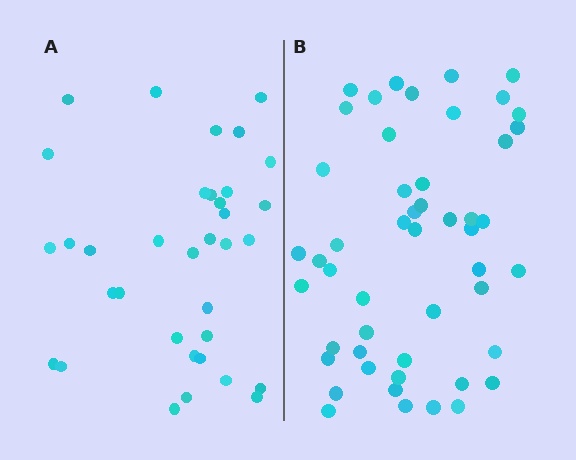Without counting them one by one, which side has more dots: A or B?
Region B (the right region) has more dots.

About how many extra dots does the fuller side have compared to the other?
Region B has approximately 15 more dots than region A.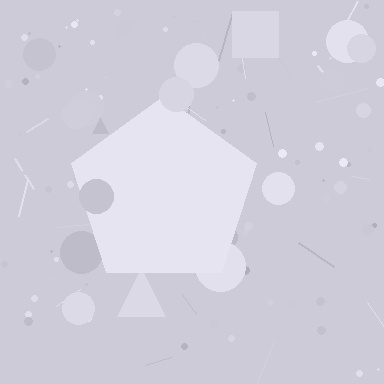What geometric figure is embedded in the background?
A pentagon is embedded in the background.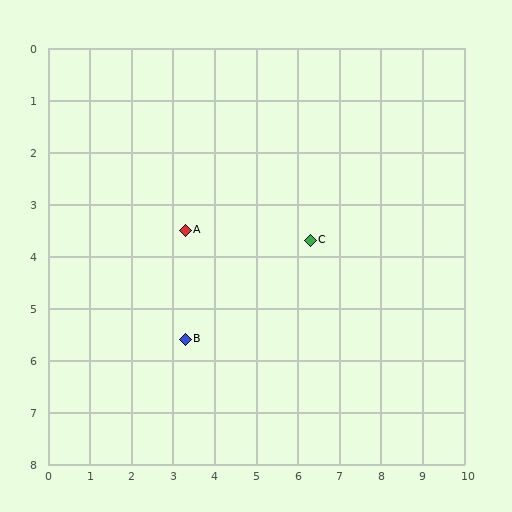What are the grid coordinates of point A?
Point A is at approximately (3.3, 3.5).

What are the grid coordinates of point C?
Point C is at approximately (6.3, 3.7).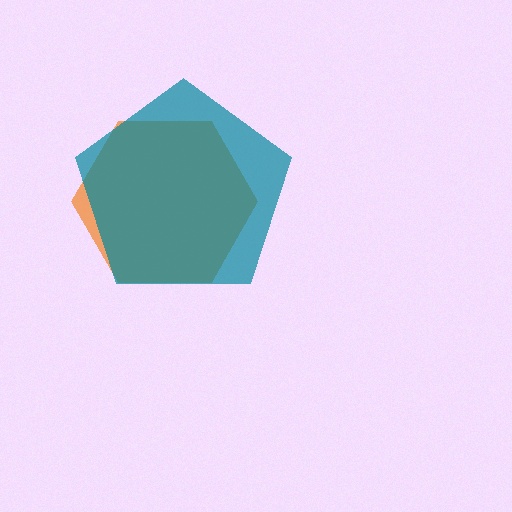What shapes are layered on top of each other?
The layered shapes are: an orange hexagon, a teal pentagon.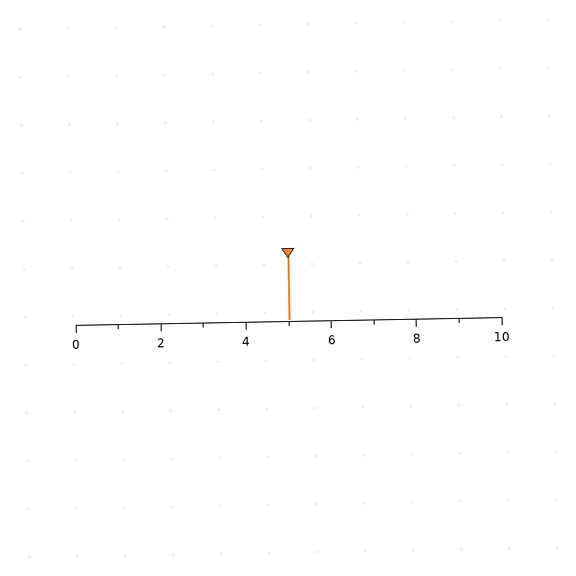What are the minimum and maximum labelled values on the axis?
The axis runs from 0 to 10.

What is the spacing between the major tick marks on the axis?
The major ticks are spaced 2 apart.